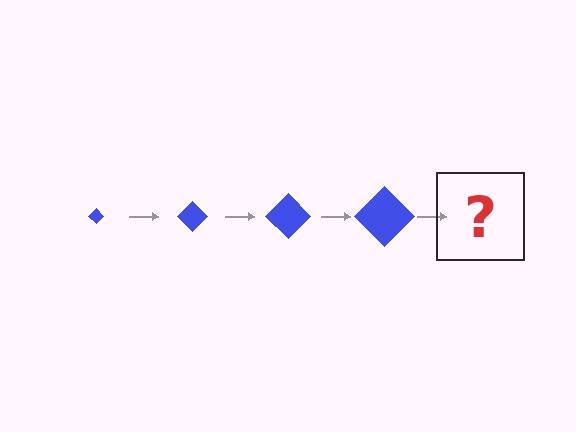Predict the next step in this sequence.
The next step is a blue diamond, larger than the previous one.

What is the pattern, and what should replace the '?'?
The pattern is that the diamond gets progressively larger each step. The '?' should be a blue diamond, larger than the previous one.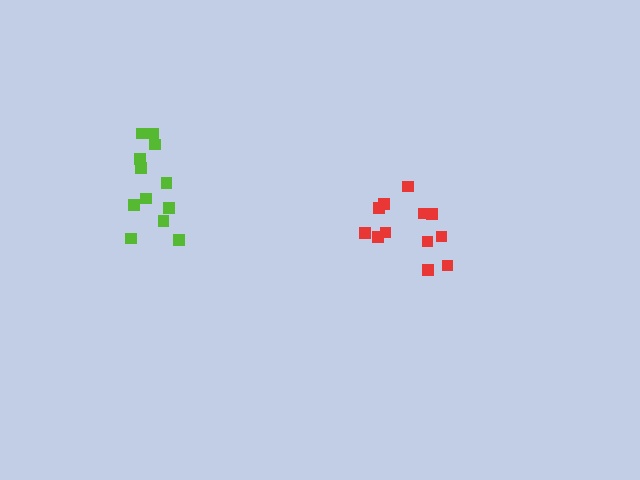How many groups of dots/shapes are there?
There are 2 groups.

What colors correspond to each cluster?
The clusters are colored: lime, red.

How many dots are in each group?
Group 1: 12 dots, Group 2: 12 dots (24 total).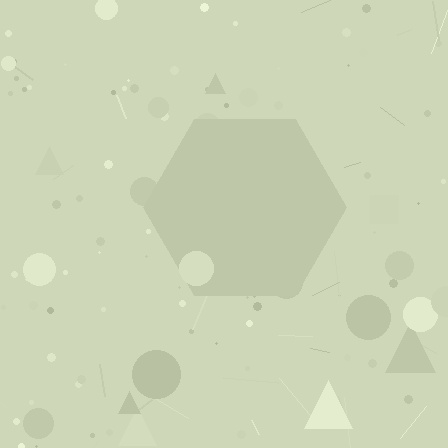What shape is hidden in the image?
A hexagon is hidden in the image.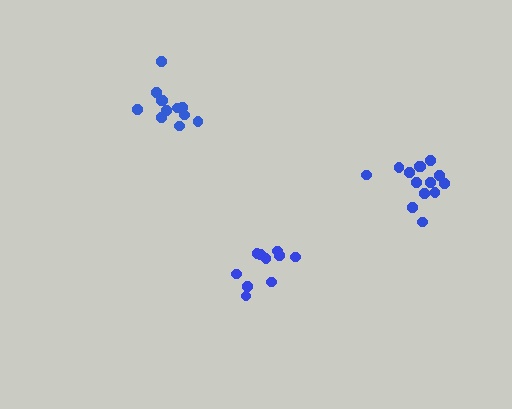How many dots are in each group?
Group 1: 12 dots, Group 2: 10 dots, Group 3: 14 dots (36 total).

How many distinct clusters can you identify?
There are 3 distinct clusters.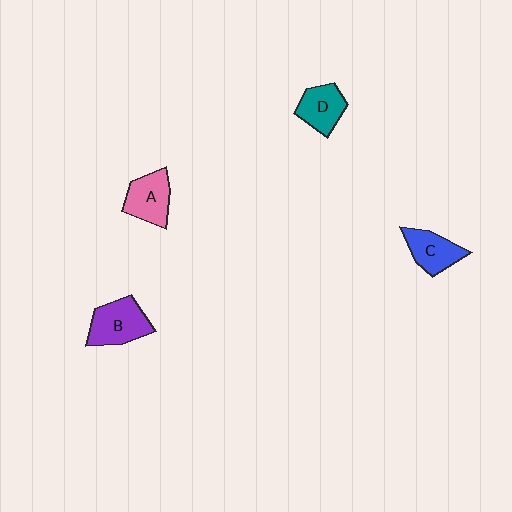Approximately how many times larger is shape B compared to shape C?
Approximately 1.2 times.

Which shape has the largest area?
Shape B (purple).